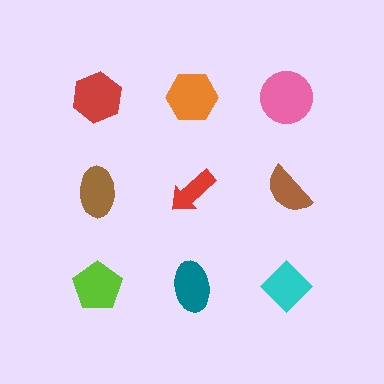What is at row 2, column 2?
A red arrow.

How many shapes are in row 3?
3 shapes.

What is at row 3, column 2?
A teal ellipse.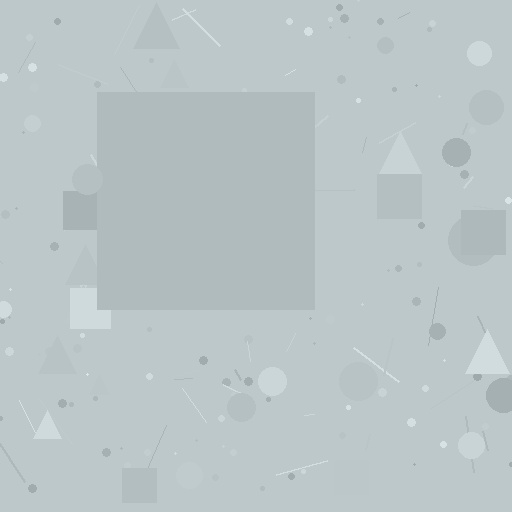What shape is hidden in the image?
A square is hidden in the image.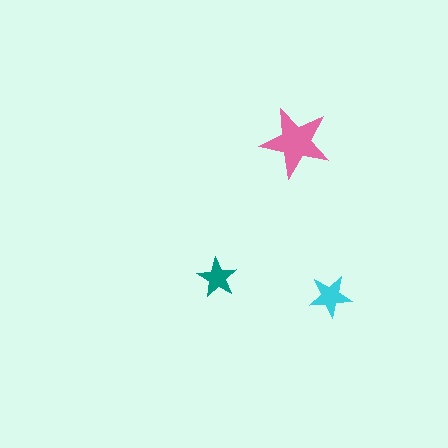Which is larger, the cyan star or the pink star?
The pink one.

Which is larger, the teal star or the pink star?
The pink one.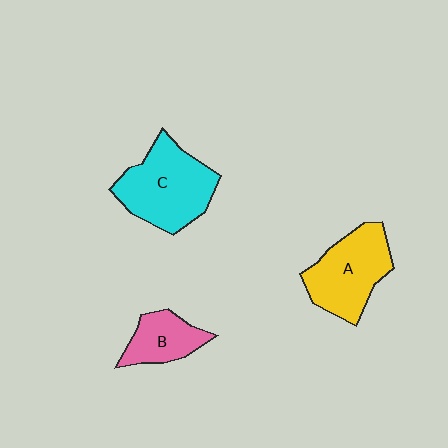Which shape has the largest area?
Shape C (cyan).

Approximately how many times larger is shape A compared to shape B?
Approximately 1.7 times.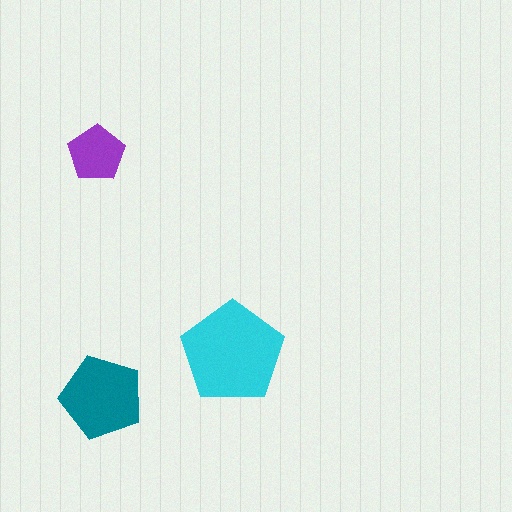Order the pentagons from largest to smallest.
the cyan one, the teal one, the purple one.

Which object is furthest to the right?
The cyan pentagon is rightmost.